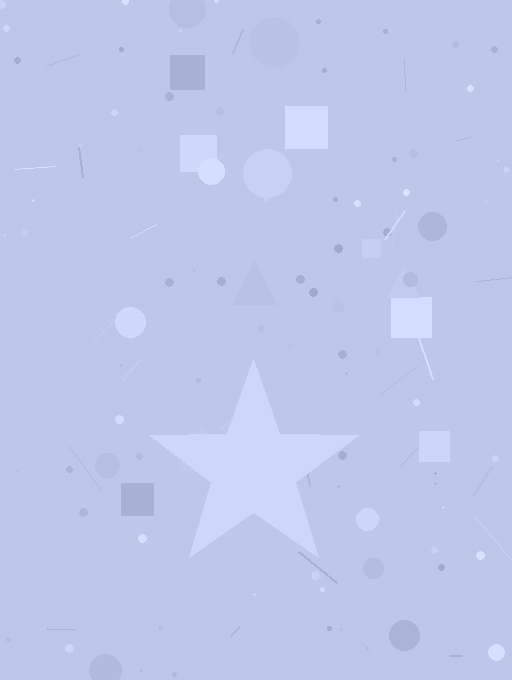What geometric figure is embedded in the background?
A star is embedded in the background.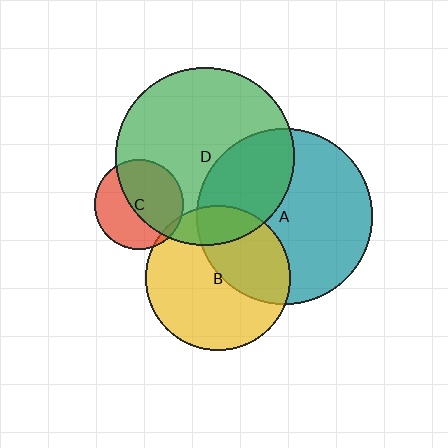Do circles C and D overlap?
Yes.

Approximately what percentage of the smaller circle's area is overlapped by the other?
Approximately 55%.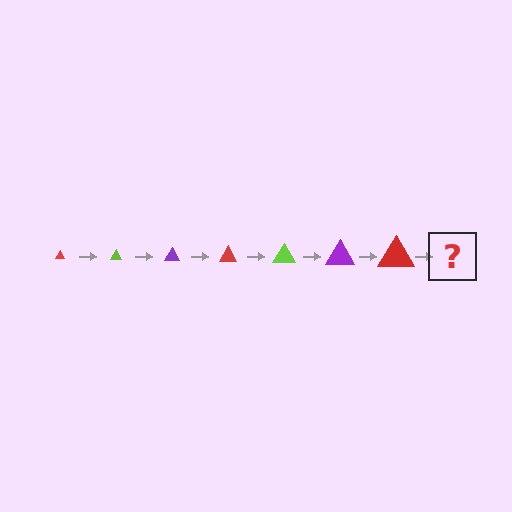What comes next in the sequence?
The next element should be a lime triangle, larger than the previous one.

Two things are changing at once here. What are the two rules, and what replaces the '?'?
The two rules are that the triangle grows larger each step and the color cycles through red, lime, and purple. The '?' should be a lime triangle, larger than the previous one.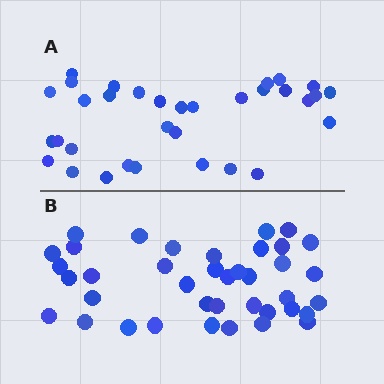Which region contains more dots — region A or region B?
Region B (the bottom region) has more dots.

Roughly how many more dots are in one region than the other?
Region B has about 6 more dots than region A.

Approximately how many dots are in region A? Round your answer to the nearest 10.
About 30 dots. (The exact count is 33, which rounds to 30.)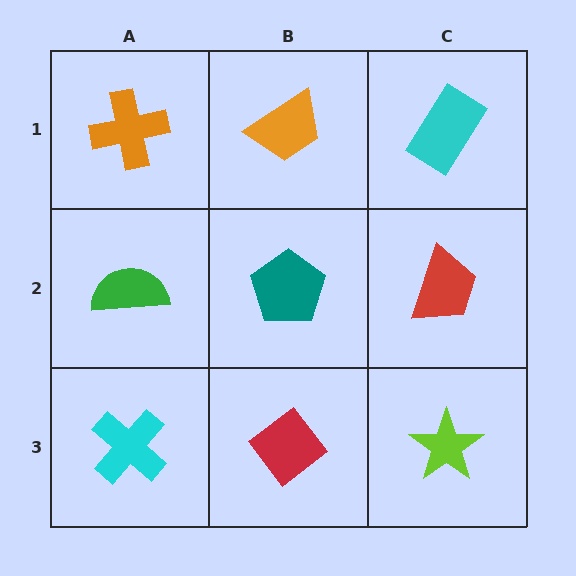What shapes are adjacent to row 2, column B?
An orange trapezoid (row 1, column B), a red diamond (row 3, column B), a green semicircle (row 2, column A), a red trapezoid (row 2, column C).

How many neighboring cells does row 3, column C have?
2.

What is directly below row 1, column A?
A green semicircle.